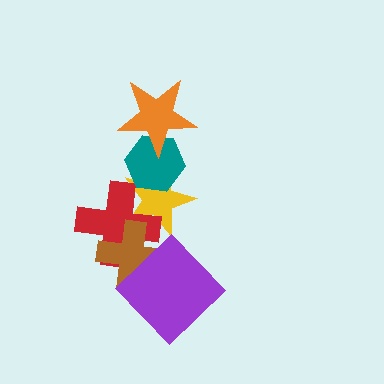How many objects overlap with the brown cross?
3 objects overlap with the brown cross.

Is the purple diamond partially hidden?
No, no other shape covers it.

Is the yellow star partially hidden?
Yes, it is partially covered by another shape.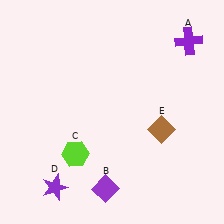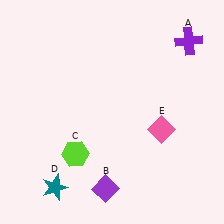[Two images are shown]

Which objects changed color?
D changed from purple to teal. E changed from brown to pink.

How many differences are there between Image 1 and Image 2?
There are 2 differences between the two images.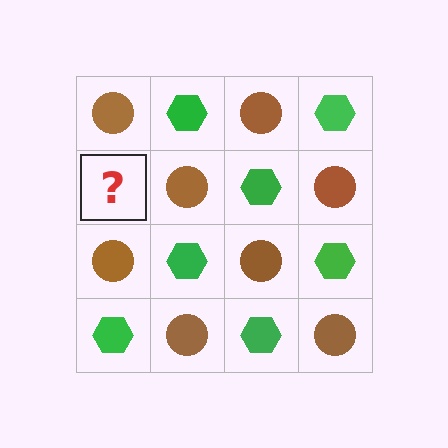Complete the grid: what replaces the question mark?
The question mark should be replaced with a green hexagon.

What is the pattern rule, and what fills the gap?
The rule is that it alternates brown circle and green hexagon in a checkerboard pattern. The gap should be filled with a green hexagon.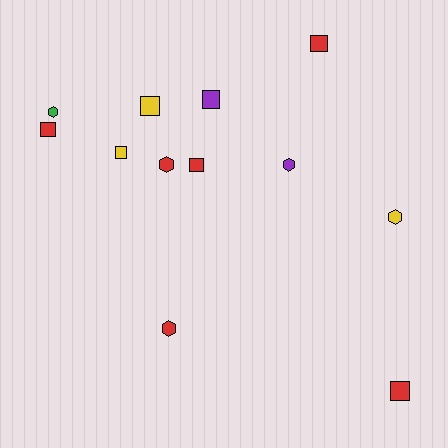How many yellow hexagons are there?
There is 1 yellow hexagon.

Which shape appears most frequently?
Square, with 7 objects.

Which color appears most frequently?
Red, with 6 objects.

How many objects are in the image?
There are 12 objects.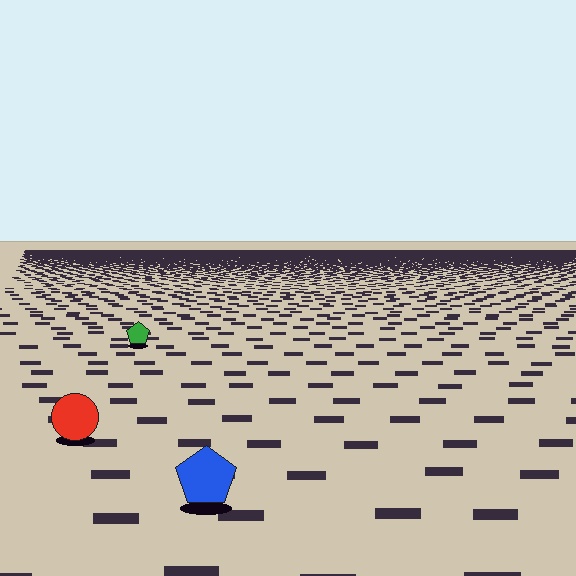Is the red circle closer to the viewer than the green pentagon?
Yes. The red circle is closer — you can tell from the texture gradient: the ground texture is coarser near it.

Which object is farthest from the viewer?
The green pentagon is farthest from the viewer. It appears smaller and the ground texture around it is denser.